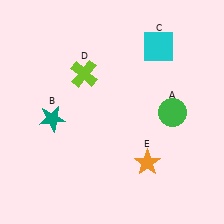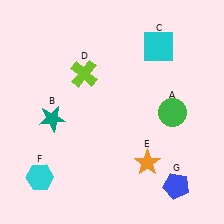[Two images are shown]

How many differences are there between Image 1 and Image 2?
There are 2 differences between the two images.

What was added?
A cyan hexagon (F), a blue pentagon (G) were added in Image 2.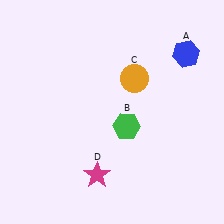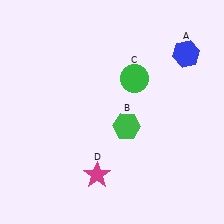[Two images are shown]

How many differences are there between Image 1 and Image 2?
There is 1 difference between the two images.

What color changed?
The circle (C) changed from orange in Image 1 to green in Image 2.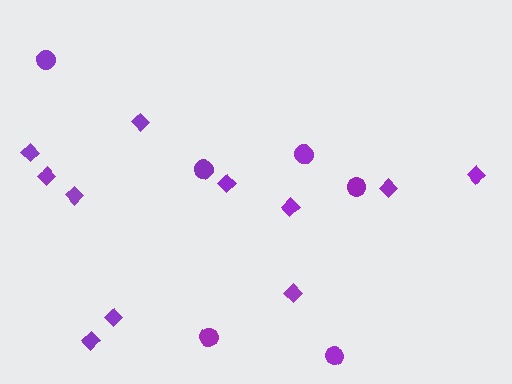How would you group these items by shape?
There are 2 groups: one group of diamonds (11) and one group of circles (6).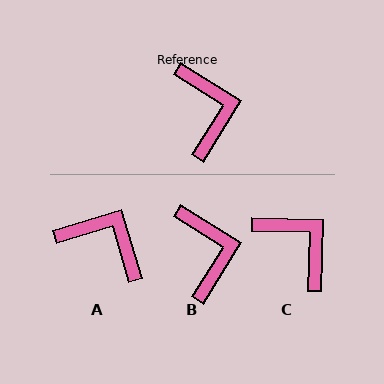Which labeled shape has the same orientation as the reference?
B.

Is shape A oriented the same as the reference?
No, it is off by about 48 degrees.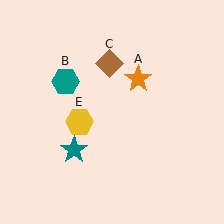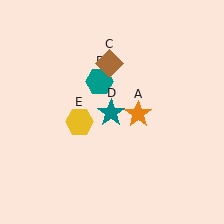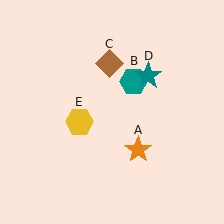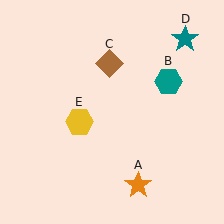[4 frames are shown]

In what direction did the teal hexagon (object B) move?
The teal hexagon (object B) moved right.